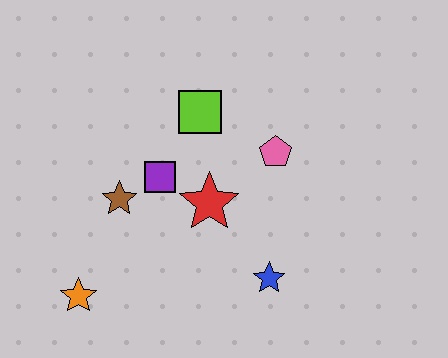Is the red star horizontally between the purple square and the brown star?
No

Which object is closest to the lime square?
The purple square is closest to the lime square.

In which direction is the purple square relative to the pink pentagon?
The purple square is to the left of the pink pentagon.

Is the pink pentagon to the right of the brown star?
Yes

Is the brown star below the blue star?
No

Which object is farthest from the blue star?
The orange star is farthest from the blue star.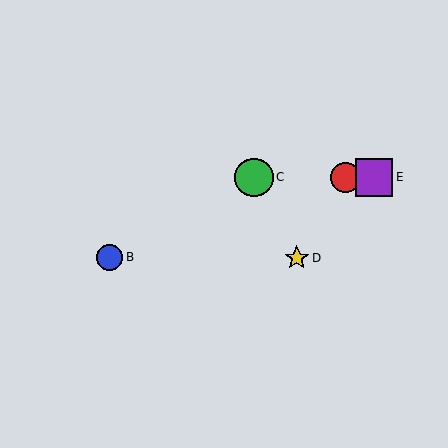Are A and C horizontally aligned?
Yes, both are at y≈177.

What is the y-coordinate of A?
Object A is at y≈177.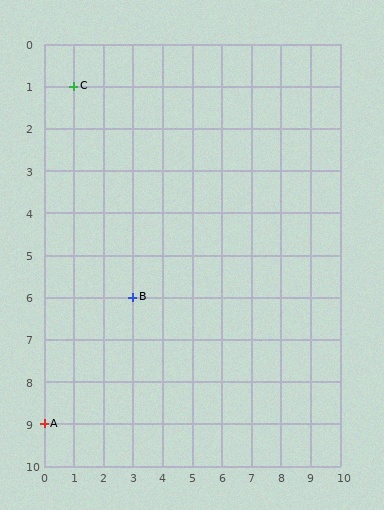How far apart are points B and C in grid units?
Points B and C are 2 columns and 5 rows apart (about 5.4 grid units diagonally).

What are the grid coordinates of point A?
Point A is at grid coordinates (0, 9).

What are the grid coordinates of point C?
Point C is at grid coordinates (1, 1).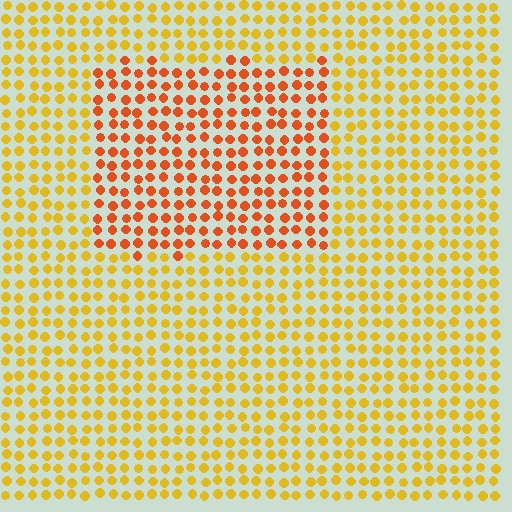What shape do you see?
I see a rectangle.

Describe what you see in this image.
The image is filled with small yellow elements in a uniform arrangement. A rectangle-shaped region is visible where the elements are tinted to a slightly different hue, forming a subtle color boundary.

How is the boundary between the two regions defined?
The boundary is defined purely by a slight shift in hue (about 34 degrees). Spacing, size, and orientation are identical on both sides.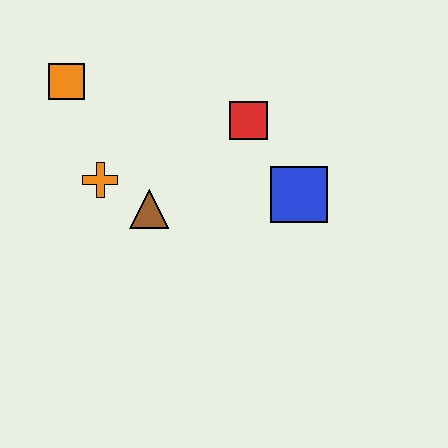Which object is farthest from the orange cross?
The blue square is farthest from the orange cross.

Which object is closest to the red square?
The blue square is closest to the red square.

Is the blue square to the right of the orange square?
Yes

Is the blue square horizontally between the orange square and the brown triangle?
No